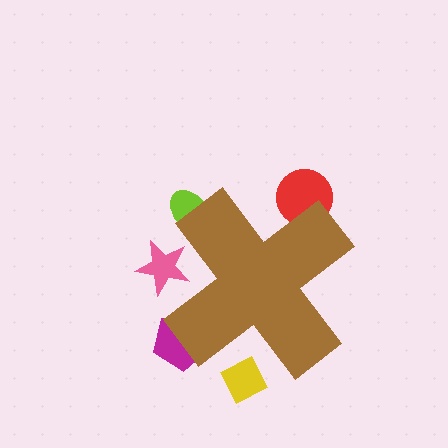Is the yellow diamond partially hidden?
Yes, the yellow diamond is partially hidden behind the brown cross.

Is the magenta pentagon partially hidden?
Yes, the magenta pentagon is partially hidden behind the brown cross.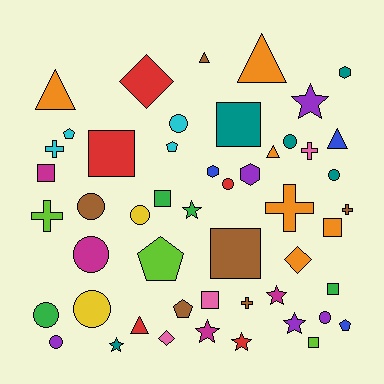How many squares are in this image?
There are 9 squares.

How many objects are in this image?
There are 50 objects.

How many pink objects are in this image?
There are 3 pink objects.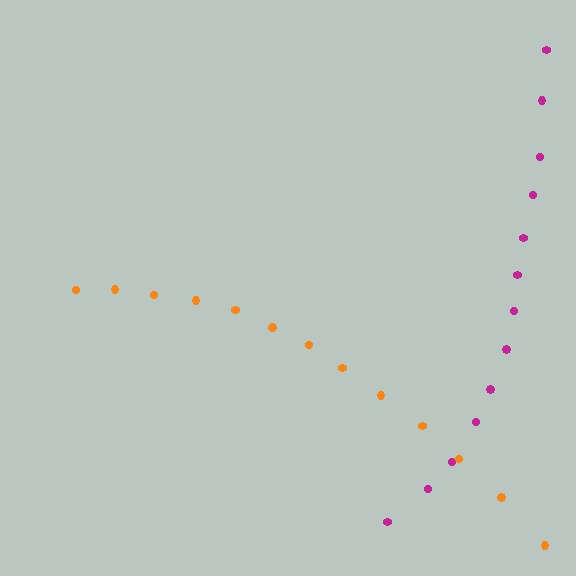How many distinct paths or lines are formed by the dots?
There are 2 distinct paths.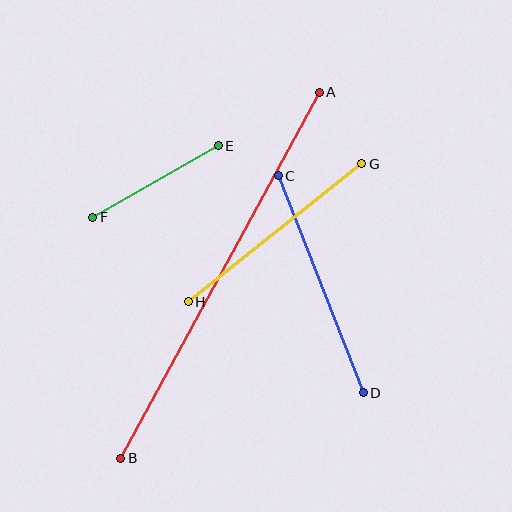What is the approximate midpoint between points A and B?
The midpoint is at approximately (220, 275) pixels.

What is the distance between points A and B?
The distance is approximately 416 pixels.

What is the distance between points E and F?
The distance is approximately 145 pixels.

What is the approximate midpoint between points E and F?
The midpoint is at approximately (155, 182) pixels.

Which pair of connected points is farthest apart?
Points A and B are farthest apart.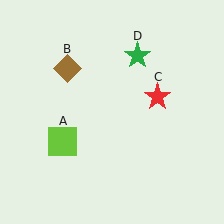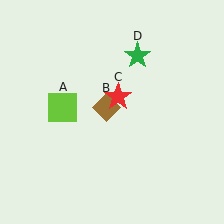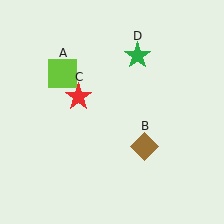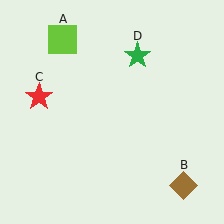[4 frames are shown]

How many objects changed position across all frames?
3 objects changed position: lime square (object A), brown diamond (object B), red star (object C).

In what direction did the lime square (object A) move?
The lime square (object A) moved up.